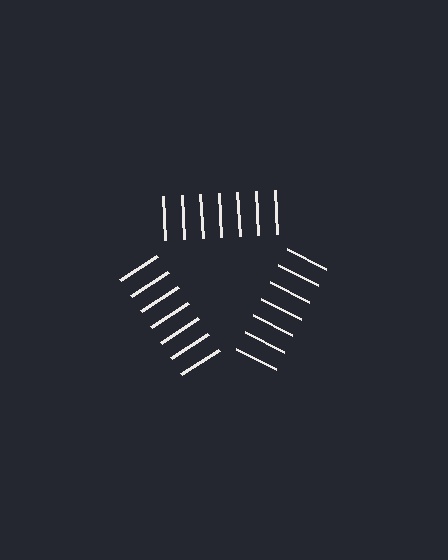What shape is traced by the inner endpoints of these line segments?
An illusory triangle — the line segments terminate on its edges but no continuous stroke is drawn.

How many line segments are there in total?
21 — 7 along each of the 3 edges.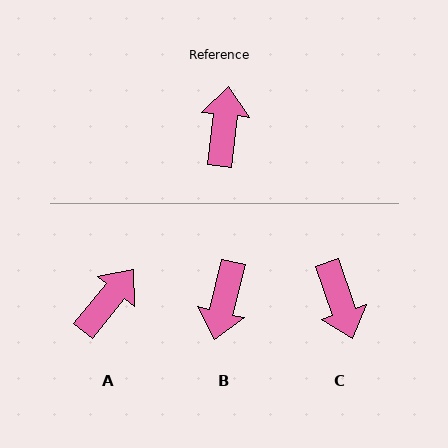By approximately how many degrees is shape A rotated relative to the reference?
Approximately 33 degrees clockwise.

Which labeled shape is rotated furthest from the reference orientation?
B, about 172 degrees away.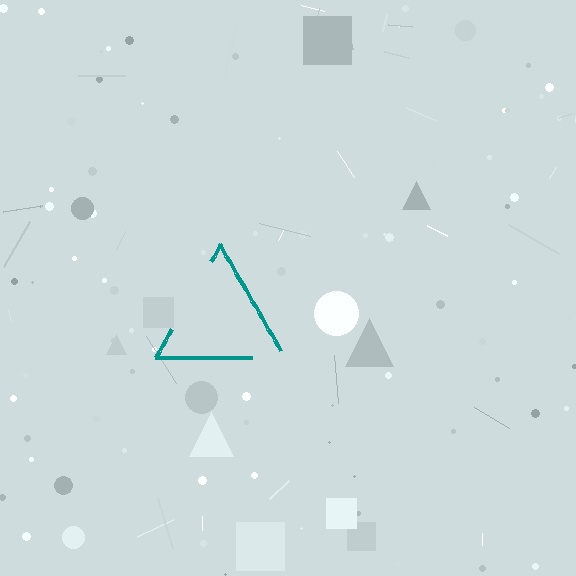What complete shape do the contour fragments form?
The contour fragments form a triangle.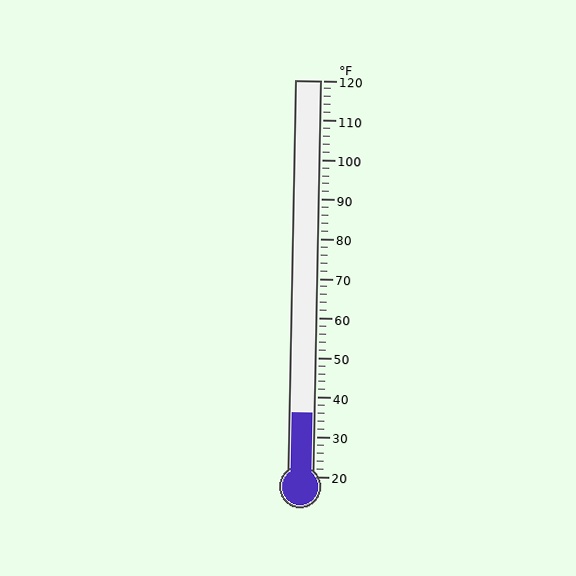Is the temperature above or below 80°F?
The temperature is below 80°F.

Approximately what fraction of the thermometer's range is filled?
The thermometer is filled to approximately 15% of its range.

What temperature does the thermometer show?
The thermometer shows approximately 36°F.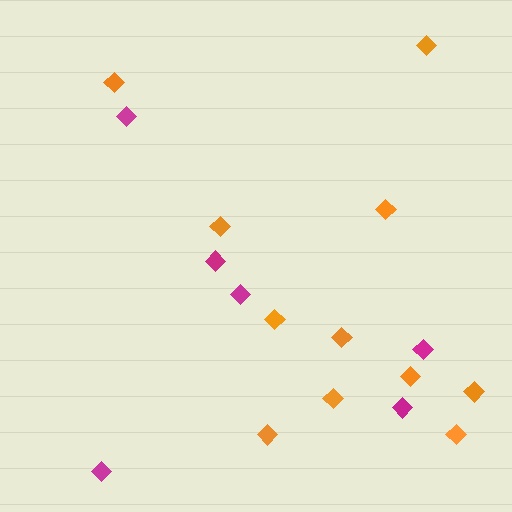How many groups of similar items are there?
There are 2 groups: one group of orange diamonds (11) and one group of magenta diamonds (6).